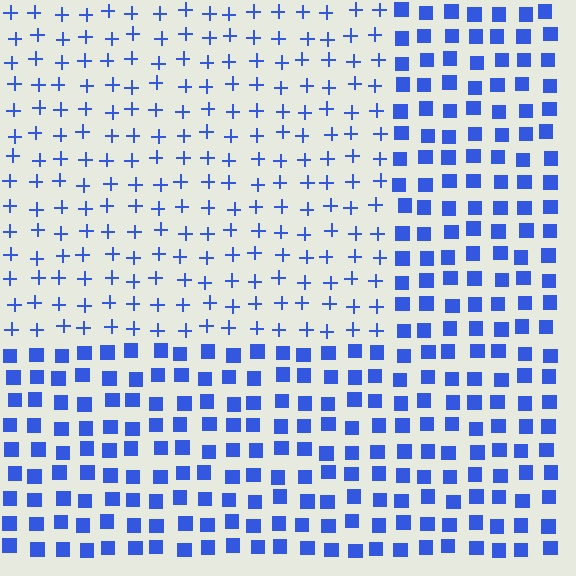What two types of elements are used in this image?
The image uses plus signs inside the rectangle region and squares outside it.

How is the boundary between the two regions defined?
The boundary is defined by a change in element shape: plus signs inside vs. squares outside. All elements share the same color and spacing.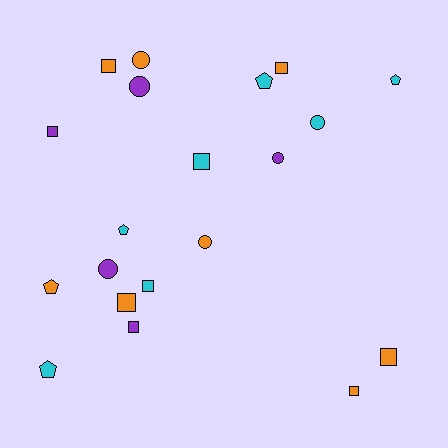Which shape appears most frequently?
Square, with 9 objects.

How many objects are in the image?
There are 20 objects.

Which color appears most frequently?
Orange, with 8 objects.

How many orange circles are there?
There are 2 orange circles.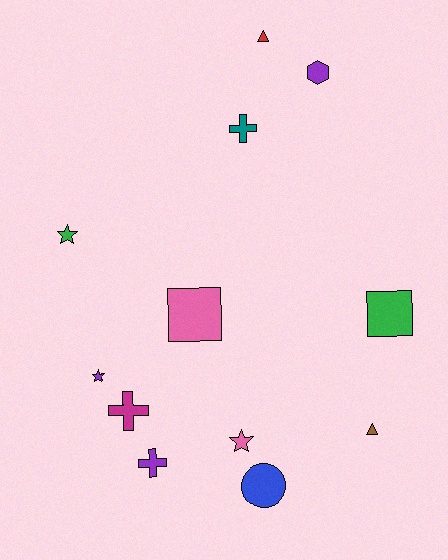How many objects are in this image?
There are 12 objects.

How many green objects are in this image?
There are 2 green objects.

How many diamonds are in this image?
There are no diamonds.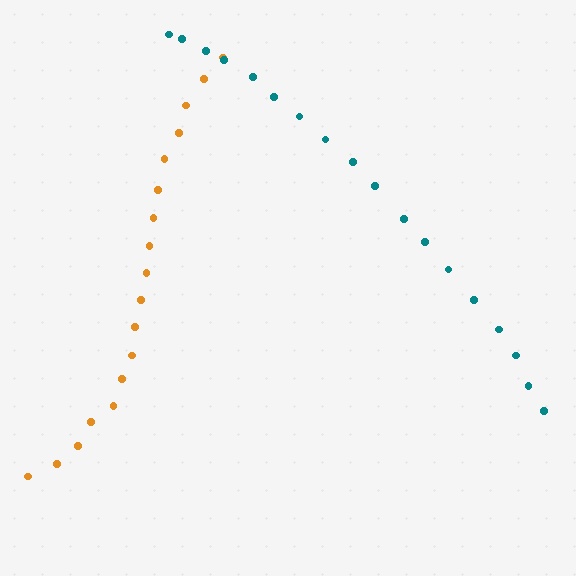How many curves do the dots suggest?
There are 2 distinct paths.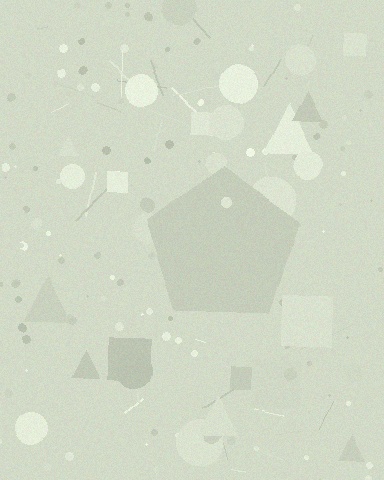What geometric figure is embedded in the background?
A pentagon is embedded in the background.